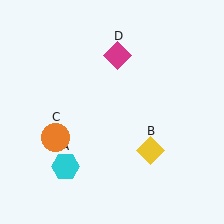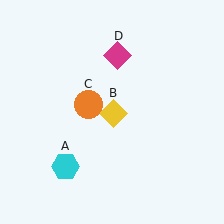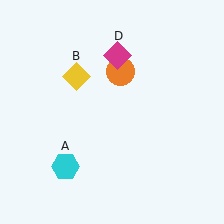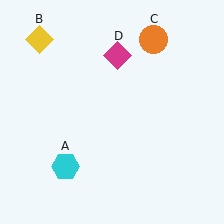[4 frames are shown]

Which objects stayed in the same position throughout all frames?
Cyan hexagon (object A) and magenta diamond (object D) remained stationary.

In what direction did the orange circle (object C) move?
The orange circle (object C) moved up and to the right.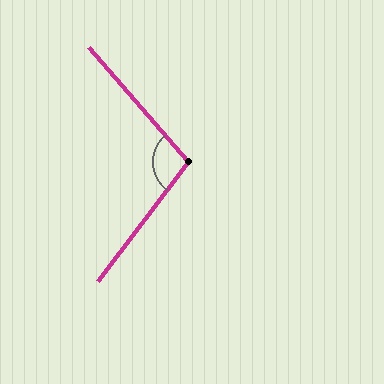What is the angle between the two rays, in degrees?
Approximately 102 degrees.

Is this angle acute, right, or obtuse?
It is obtuse.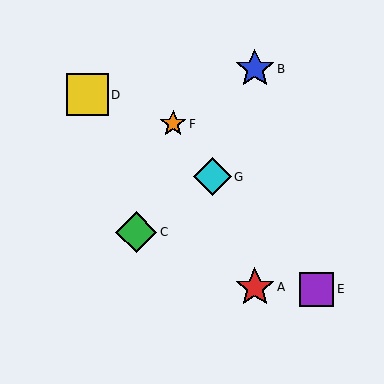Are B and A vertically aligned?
Yes, both are at x≈255.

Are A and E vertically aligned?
No, A is at x≈255 and E is at x≈317.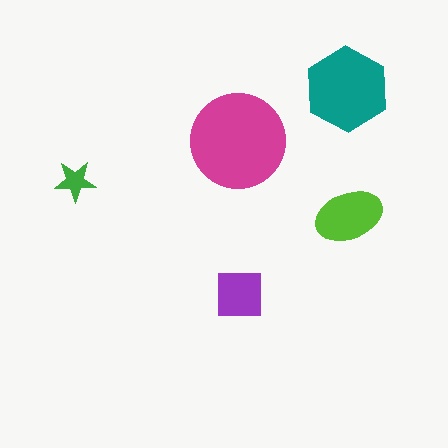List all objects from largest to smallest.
The magenta circle, the teal hexagon, the lime ellipse, the purple square, the green star.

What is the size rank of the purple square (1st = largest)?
4th.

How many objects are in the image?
There are 5 objects in the image.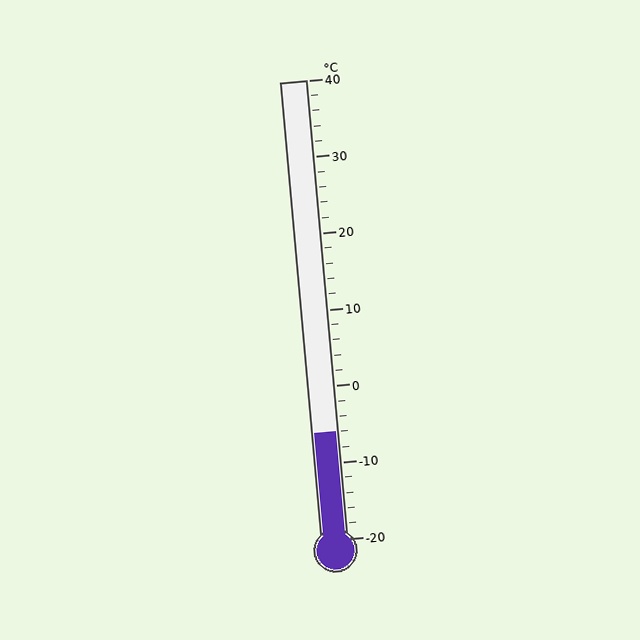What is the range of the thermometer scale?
The thermometer scale ranges from -20°C to 40°C.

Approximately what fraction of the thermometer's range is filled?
The thermometer is filled to approximately 25% of its range.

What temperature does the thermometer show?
The thermometer shows approximately -6°C.